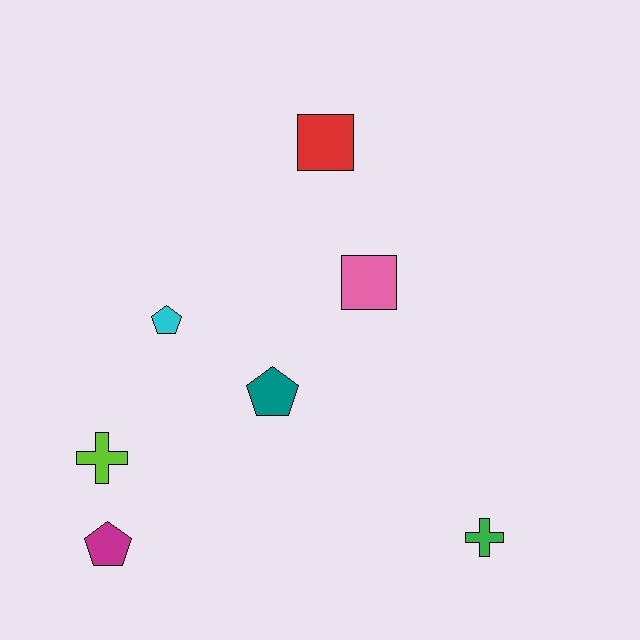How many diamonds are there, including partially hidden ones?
There are no diamonds.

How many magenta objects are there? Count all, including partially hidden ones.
There is 1 magenta object.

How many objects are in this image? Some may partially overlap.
There are 7 objects.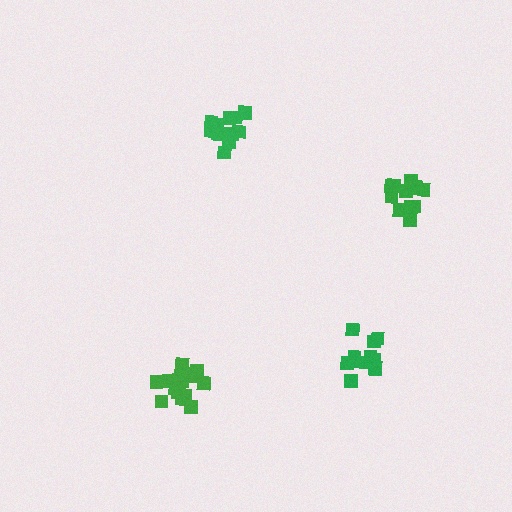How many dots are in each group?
Group 1: 13 dots, Group 2: 11 dots, Group 3: 17 dots, Group 4: 12 dots (53 total).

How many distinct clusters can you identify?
There are 4 distinct clusters.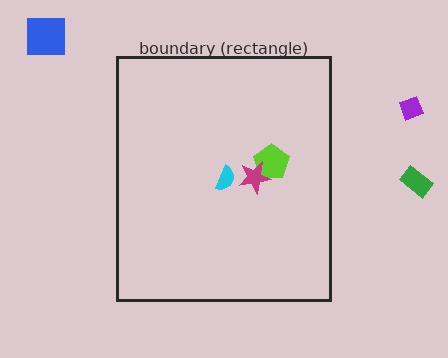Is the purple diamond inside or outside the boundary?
Outside.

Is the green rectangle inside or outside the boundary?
Outside.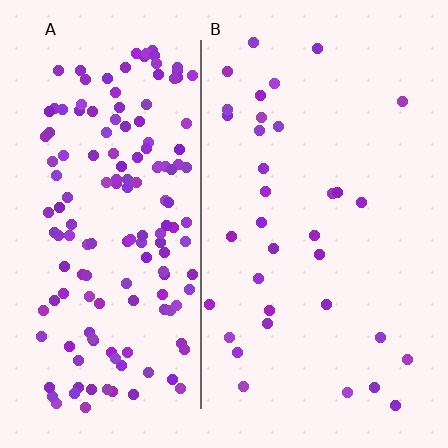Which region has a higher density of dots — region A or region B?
A (the left).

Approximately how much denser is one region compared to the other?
Approximately 4.7× — region A over region B.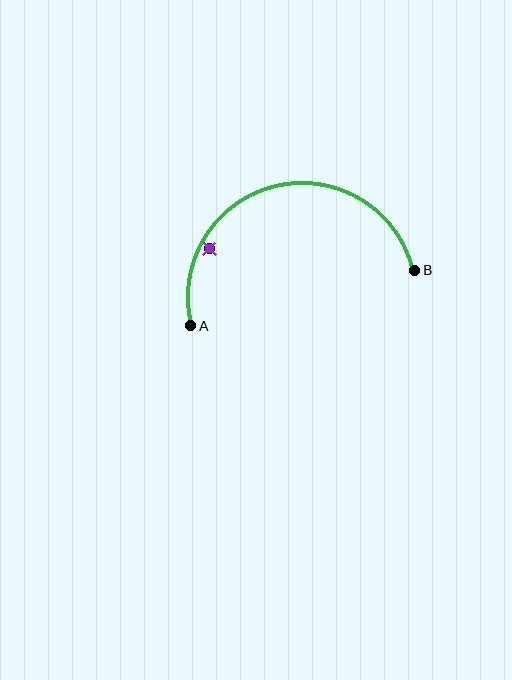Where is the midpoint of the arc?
The arc midpoint is the point on the curve farthest from the straight line joining A and B. It sits above that line.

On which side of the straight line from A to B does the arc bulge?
The arc bulges above the straight line connecting A and B.